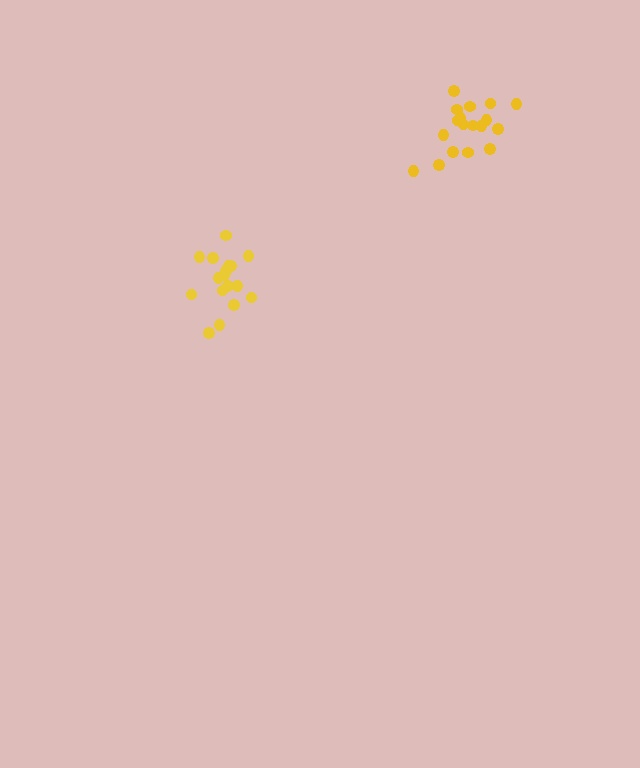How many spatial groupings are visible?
There are 2 spatial groupings.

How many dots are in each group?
Group 1: 18 dots, Group 2: 17 dots (35 total).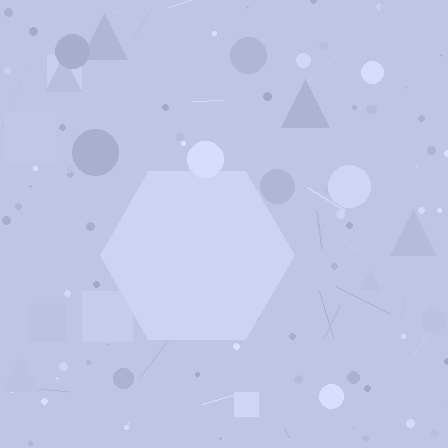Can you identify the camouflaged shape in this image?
The camouflaged shape is a hexagon.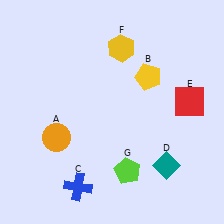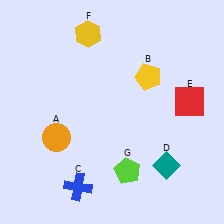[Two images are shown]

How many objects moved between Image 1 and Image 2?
1 object moved between the two images.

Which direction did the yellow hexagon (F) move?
The yellow hexagon (F) moved left.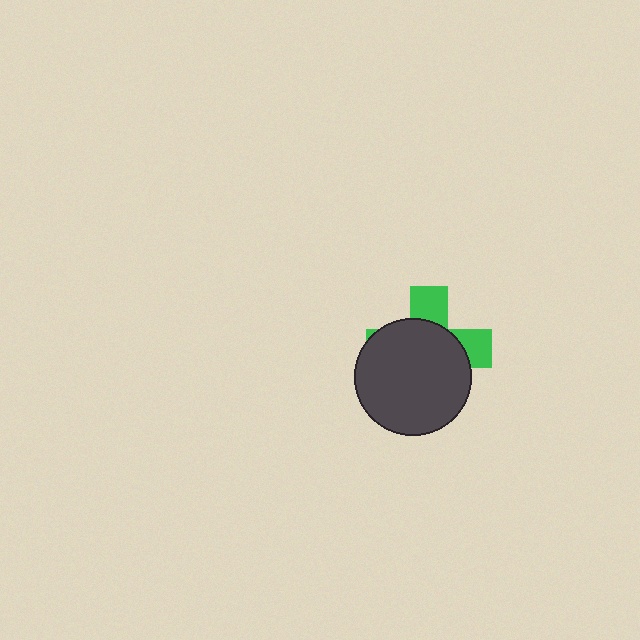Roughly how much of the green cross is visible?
A small part of it is visible (roughly 31%).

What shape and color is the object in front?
The object in front is a dark gray circle.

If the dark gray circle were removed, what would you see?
You would see the complete green cross.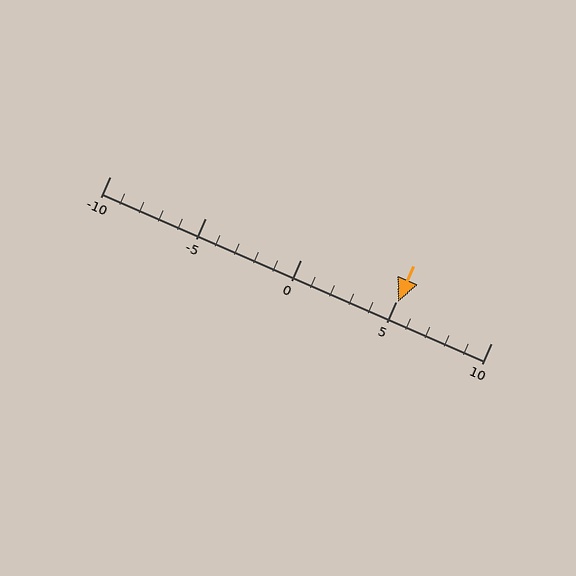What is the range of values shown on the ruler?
The ruler shows values from -10 to 10.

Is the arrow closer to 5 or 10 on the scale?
The arrow is closer to 5.